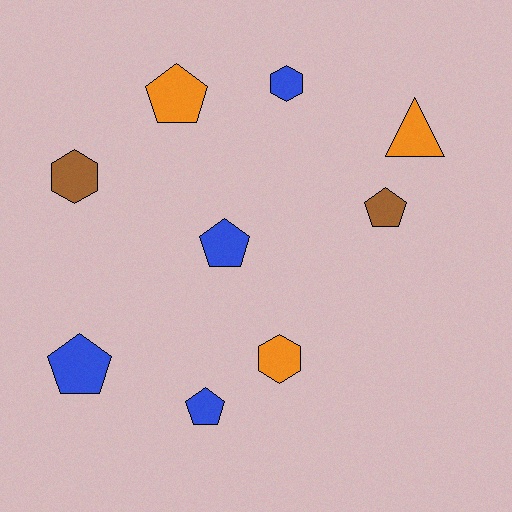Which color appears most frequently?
Blue, with 4 objects.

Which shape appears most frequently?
Pentagon, with 5 objects.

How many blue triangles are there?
There are no blue triangles.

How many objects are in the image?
There are 9 objects.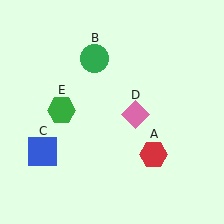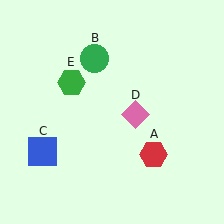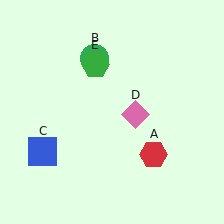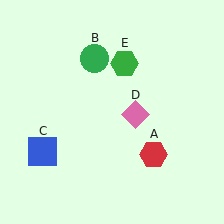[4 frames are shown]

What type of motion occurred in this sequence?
The green hexagon (object E) rotated clockwise around the center of the scene.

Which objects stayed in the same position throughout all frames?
Red hexagon (object A) and green circle (object B) and blue square (object C) and pink diamond (object D) remained stationary.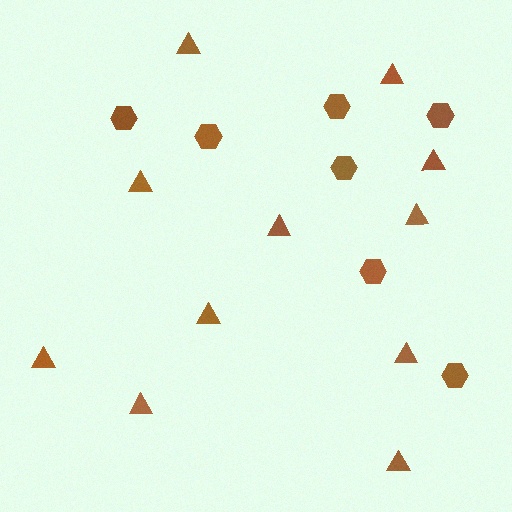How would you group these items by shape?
There are 2 groups: one group of hexagons (7) and one group of triangles (11).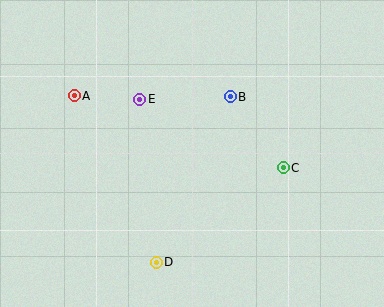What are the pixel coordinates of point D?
Point D is at (156, 262).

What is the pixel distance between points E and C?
The distance between E and C is 159 pixels.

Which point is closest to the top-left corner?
Point A is closest to the top-left corner.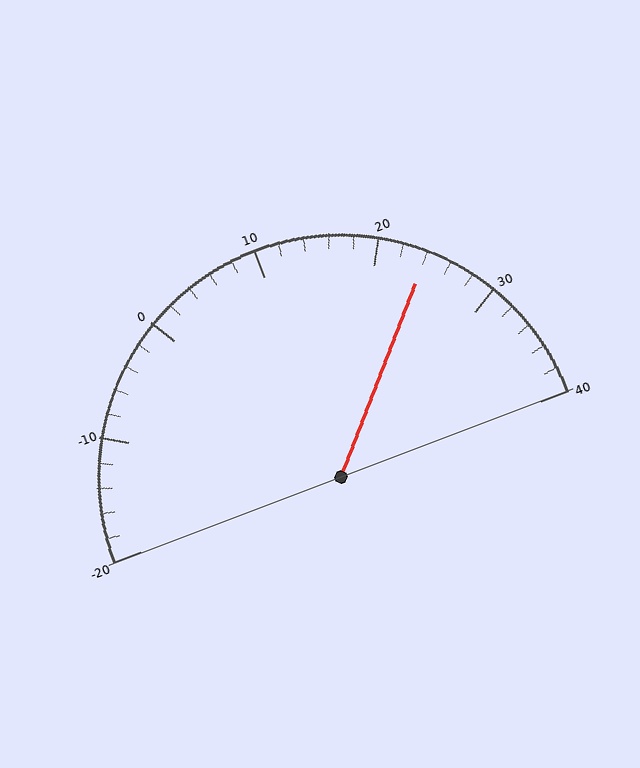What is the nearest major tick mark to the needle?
The nearest major tick mark is 20.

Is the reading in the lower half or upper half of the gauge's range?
The reading is in the upper half of the range (-20 to 40).